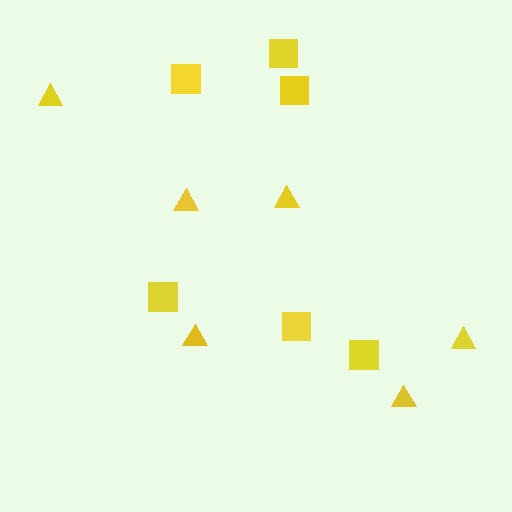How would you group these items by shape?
There are 2 groups: one group of triangles (6) and one group of squares (6).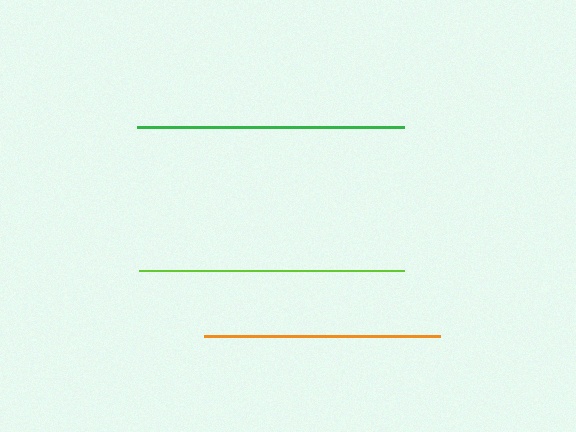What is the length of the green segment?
The green segment is approximately 266 pixels long.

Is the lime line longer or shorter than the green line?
The green line is longer than the lime line.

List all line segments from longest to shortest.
From longest to shortest: green, lime, orange.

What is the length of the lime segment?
The lime segment is approximately 265 pixels long.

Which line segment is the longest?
The green line is the longest at approximately 266 pixels.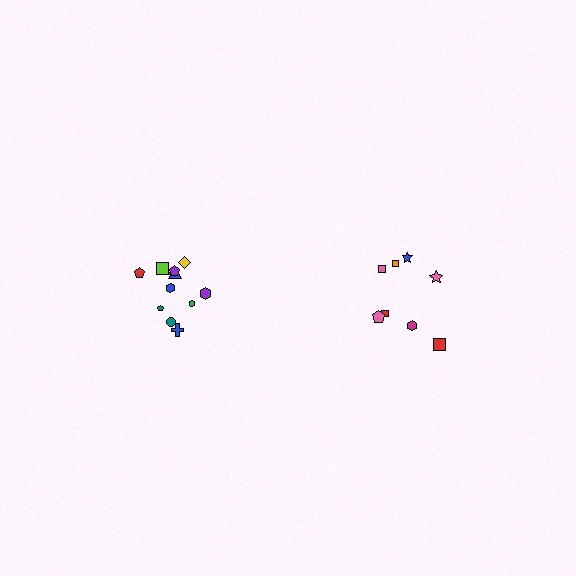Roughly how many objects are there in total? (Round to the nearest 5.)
Roughly 20 objects in total.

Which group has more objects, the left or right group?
The left group.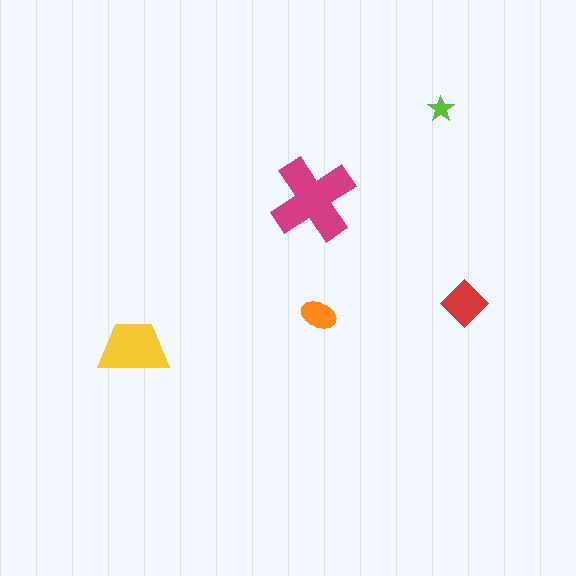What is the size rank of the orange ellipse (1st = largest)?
4th.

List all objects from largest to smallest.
The magenta cross, the yellow trapezoid, the red diamond, the orange ellipse, the lime star.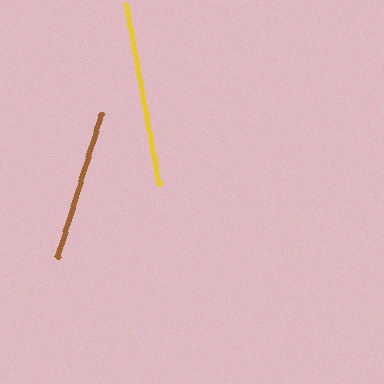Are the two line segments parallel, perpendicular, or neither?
Neither parallel nor perpendicular — they differ by about 27°.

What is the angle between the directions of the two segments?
Approximately 27 degrees.